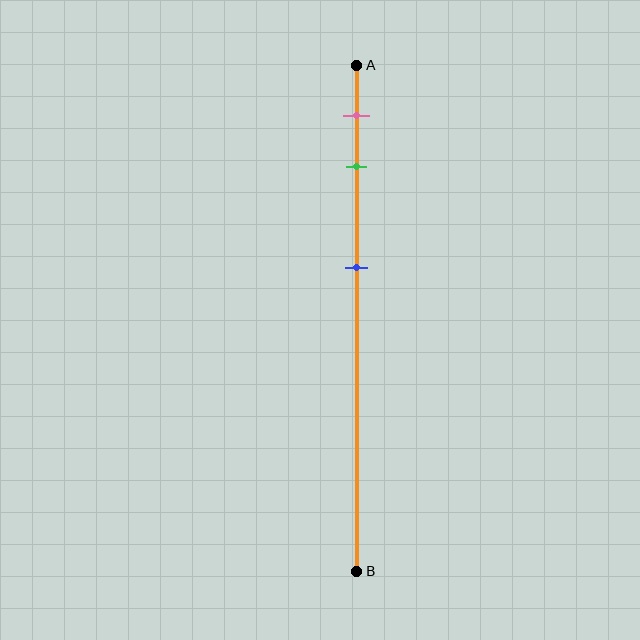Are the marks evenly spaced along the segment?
No, the marks are not evenly spaced.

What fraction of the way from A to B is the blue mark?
The blue mark is approximately 40% (0.4) of the way from A to B.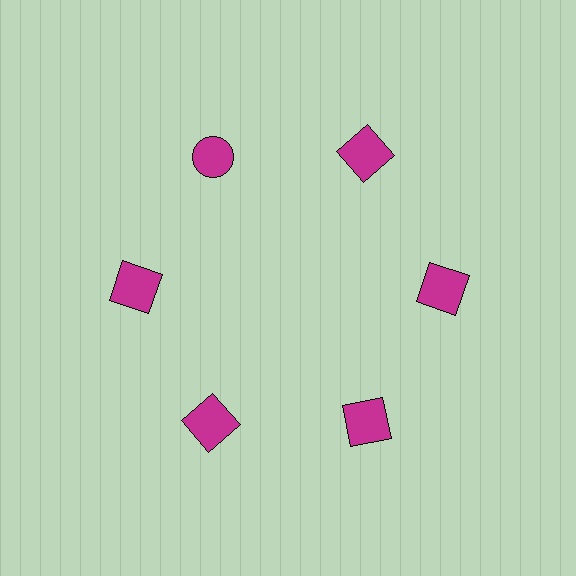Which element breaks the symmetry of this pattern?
The magenta circle at roughly the 11 o'clock position breaks the symmetry. All other shapes are magenta squares.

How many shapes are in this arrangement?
There are 6 shapes arranged in a ring pattern.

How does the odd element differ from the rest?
It has a different shape: circle instead of square.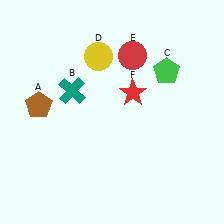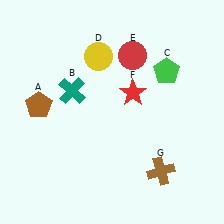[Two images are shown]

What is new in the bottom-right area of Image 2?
A brown cross (G) was added in the bottom-right area of Image 2.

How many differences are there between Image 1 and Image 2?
There is 1 difference between the two images.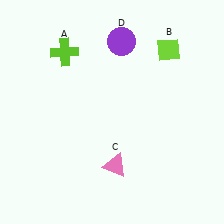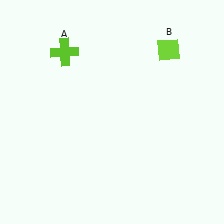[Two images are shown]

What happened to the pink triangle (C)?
The pink triangle (C) was removed in Image 2. It was in the bottom-right area of Image 1.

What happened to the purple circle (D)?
The purple circle (D) was removed in Image 2. It was in the top-right area of Image 1.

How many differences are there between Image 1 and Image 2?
There are 2 differences between the two images.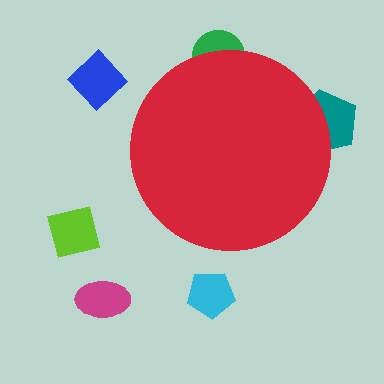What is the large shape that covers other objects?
A red circle.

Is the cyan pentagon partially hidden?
No, the cyan pentagon is fully visible.